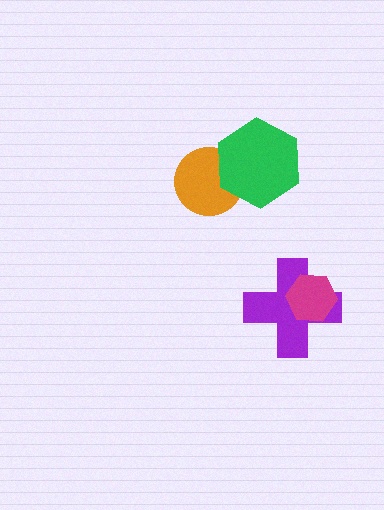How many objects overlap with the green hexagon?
1 object overlaps with the green hexagon.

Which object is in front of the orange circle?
The green hexagon is in front of the orange circle.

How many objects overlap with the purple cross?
1 object overlaps with the purple cross.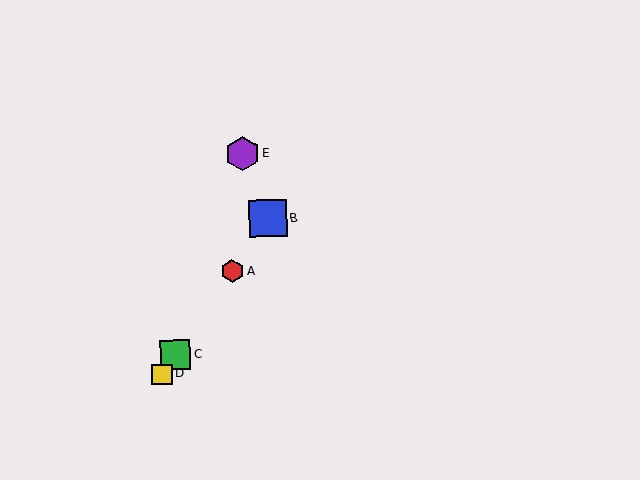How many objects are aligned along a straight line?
4 objects (A, B, C, D) are aligned along a straight line.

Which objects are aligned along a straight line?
Objects A, B, C, D are aligned along a straight line.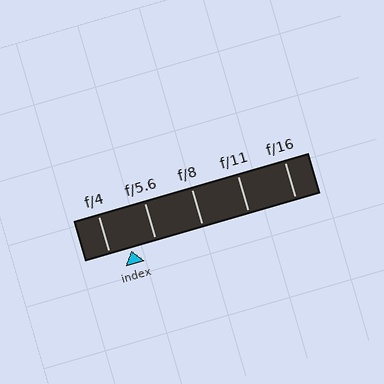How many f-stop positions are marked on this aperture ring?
There are 5 f-stop positions marked.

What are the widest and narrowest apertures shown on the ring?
The widest aperture shown is f/4 and the narrowest is f/16.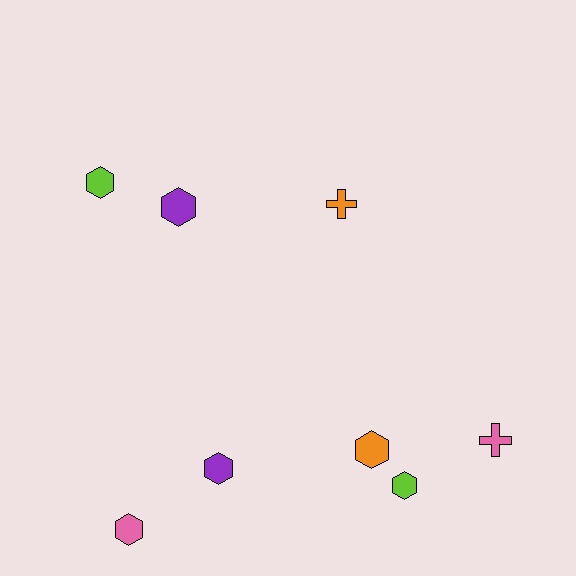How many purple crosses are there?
There are no purple crosses.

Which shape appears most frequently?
Hexagon, with 6 objects.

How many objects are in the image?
There are 8 objects.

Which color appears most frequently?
Purple, with 2 objects.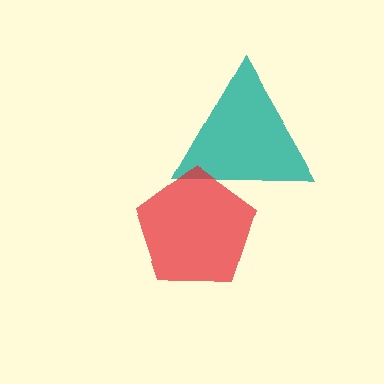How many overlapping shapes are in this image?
There are 2 overlapping shapes in the image.